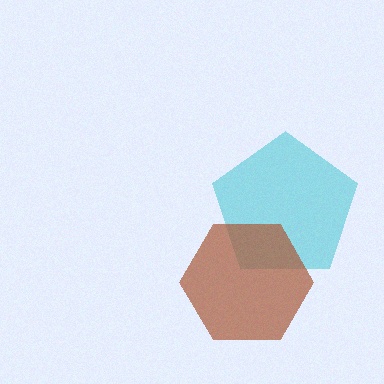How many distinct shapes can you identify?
There are 2 distinct shapes: a cyan pentagon, a brown hexagon.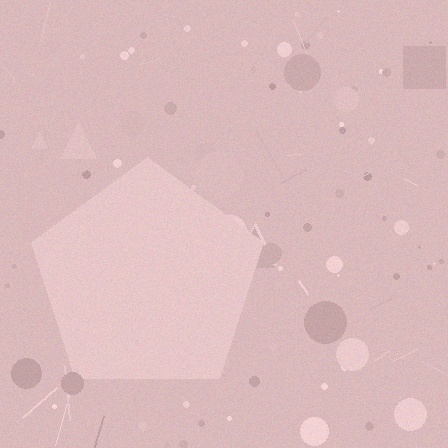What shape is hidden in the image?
A pentagon is hidden in the image.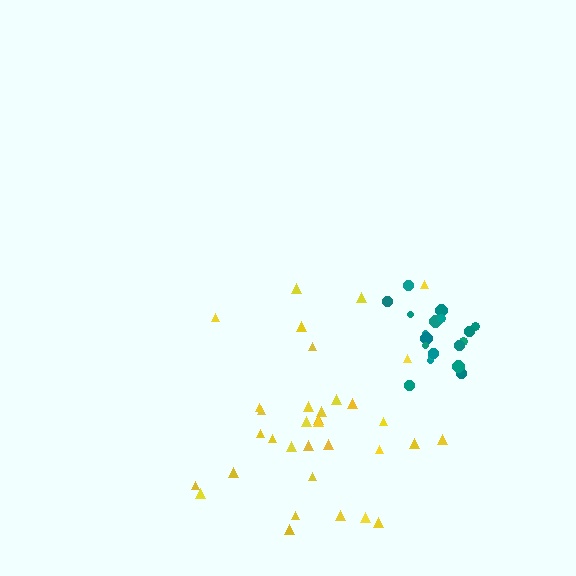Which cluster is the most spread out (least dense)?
Yellow.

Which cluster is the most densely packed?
Teal.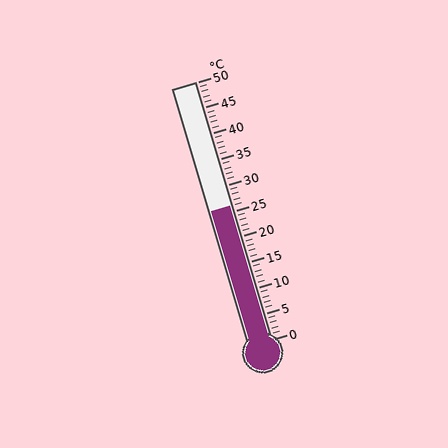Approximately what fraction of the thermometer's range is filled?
The thermometer is filled to approximately 50% of its range.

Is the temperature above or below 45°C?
The temperature is below 45°C.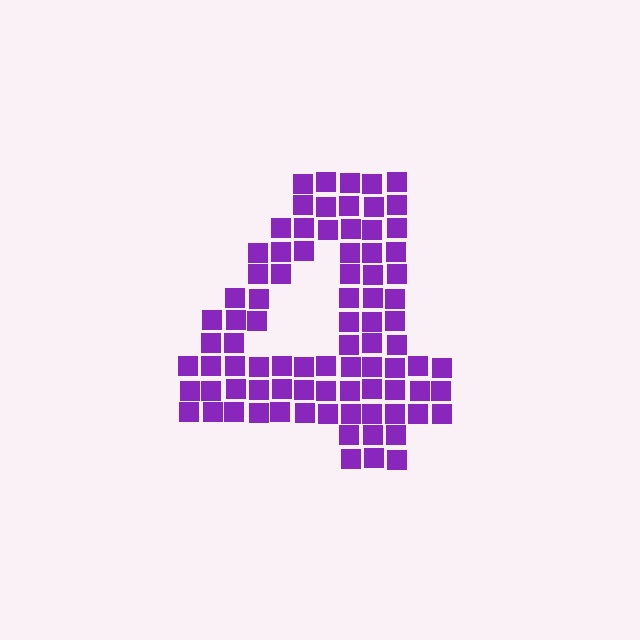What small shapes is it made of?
It is made of small squares.